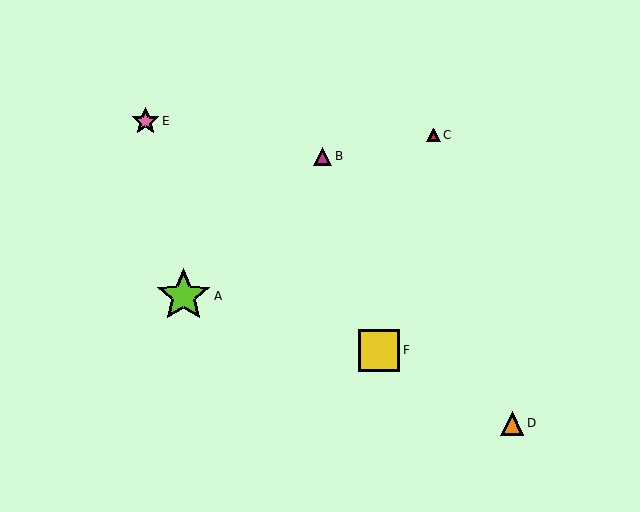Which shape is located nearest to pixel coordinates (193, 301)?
The lime star (labeled A) at (184, 296) is nearest to that location.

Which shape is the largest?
The lime star (labeled A) is the largest.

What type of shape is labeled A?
Shape A is a lime star.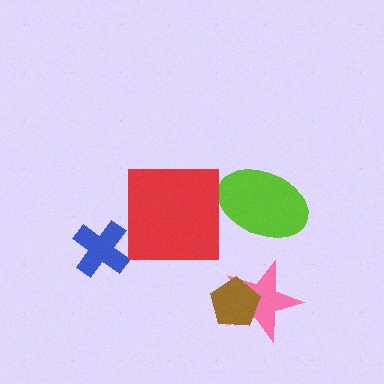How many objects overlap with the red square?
0 objects overlap with the red square.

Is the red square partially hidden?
No, no other shape covers it.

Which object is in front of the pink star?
The brown pentagon is in front of the pink star.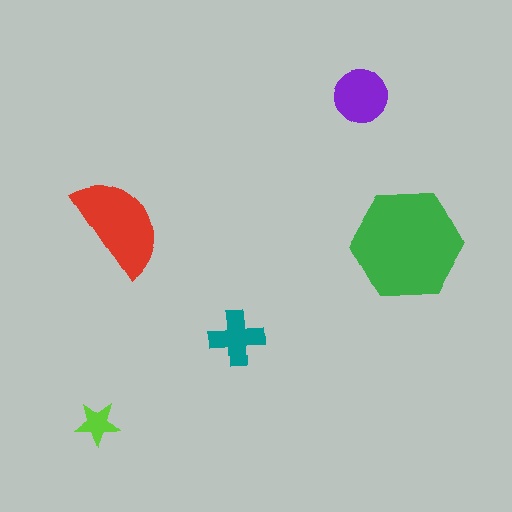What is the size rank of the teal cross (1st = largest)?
4th.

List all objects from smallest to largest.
The lime star, the teal cross, the purple circle, the red semicircle, the green hexagon.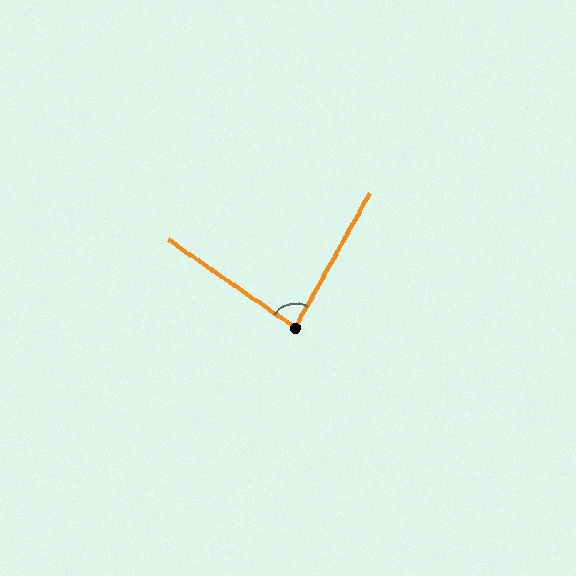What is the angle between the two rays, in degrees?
Approximately 84 degrees.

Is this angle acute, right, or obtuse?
It is acute.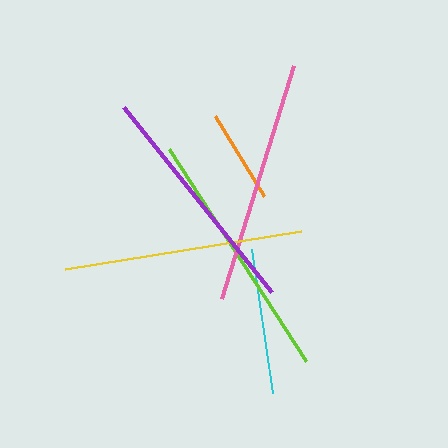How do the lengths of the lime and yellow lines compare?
The lime and yellow lines are approximately the same length.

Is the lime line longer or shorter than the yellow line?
The lime line is longer than the yellow line.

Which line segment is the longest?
The lime line is the longest at approximately 252 pixels.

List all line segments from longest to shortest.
From longest to shortest: lime, pink, yellow, purple, cyan, orange.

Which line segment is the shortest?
The orange line is the shortest at approximately 94 pixels.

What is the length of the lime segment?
The lime segment is approximately 252 pixels long.